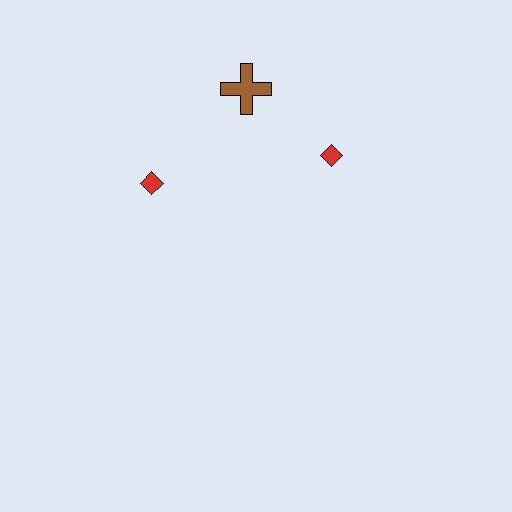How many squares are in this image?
There are no squares.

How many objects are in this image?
There are 3 objects.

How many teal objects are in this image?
There are no teal objects.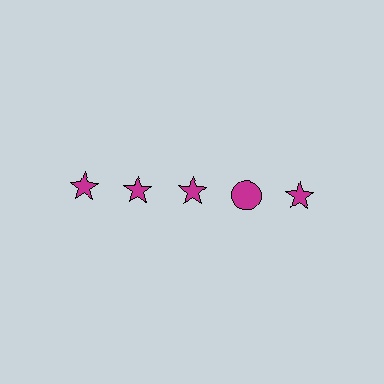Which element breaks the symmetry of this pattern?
The magenta circle in the top row, second from right column breaks the symmetry. All other shapes are magenta stars.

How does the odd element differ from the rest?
It has a different shape: circle instead of star.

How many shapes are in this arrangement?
There are 5 shapes arranged in a grid pattern.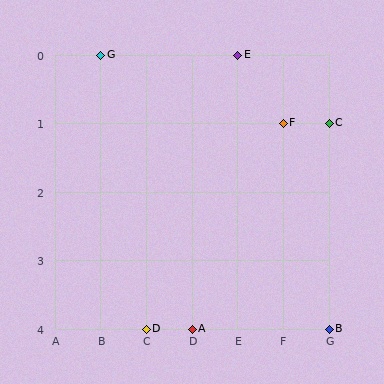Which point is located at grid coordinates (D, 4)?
Point A is at (D, 4).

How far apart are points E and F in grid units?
Points E and F are 1 column and 1 row apart (about 1.4 grid units diagonally).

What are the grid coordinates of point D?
Point D is at grid coordinates (C, 4).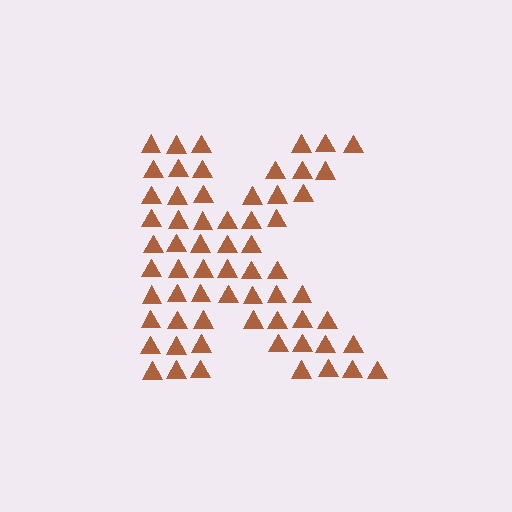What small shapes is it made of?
It is made of small triangles.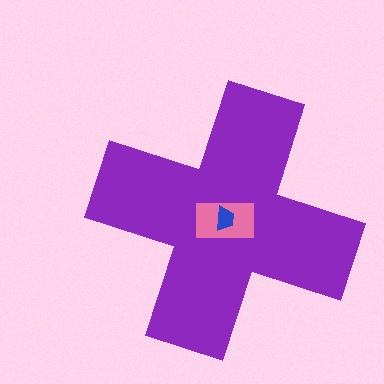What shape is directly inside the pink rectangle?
The blue trapezoid.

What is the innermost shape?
The blue trapezoid.